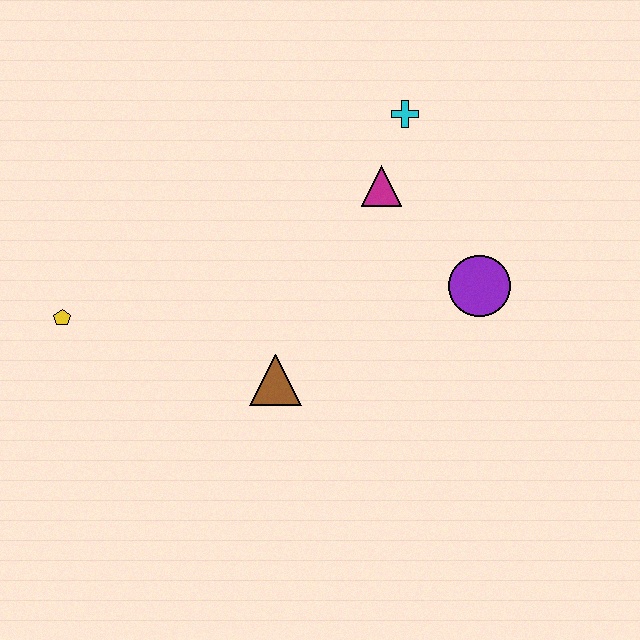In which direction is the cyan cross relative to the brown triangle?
The cyan cross is above the brown triangle.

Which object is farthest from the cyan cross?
The yellow pentagon is farthest from the cyan cross.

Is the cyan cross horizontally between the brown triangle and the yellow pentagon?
No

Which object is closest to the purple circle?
The magenta triangle is closest to the purple circle.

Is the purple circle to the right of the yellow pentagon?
Yes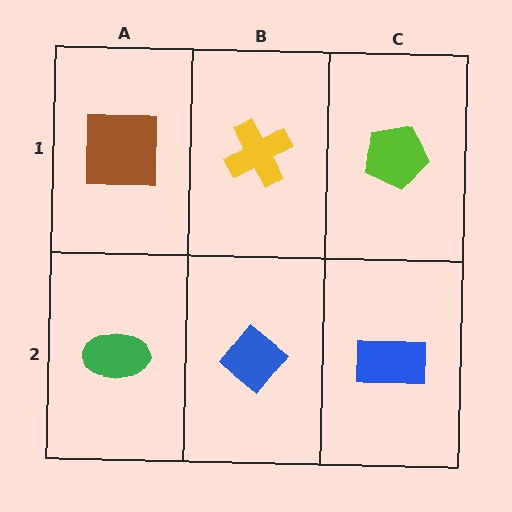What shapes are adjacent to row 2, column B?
A yellow cross (row 1, column B), a green ellipse (row 2, column A), a blue rectangle (row 2, column C).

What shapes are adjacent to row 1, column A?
A green ellipse (row 2, column A), a yellow cross (row 1, column B).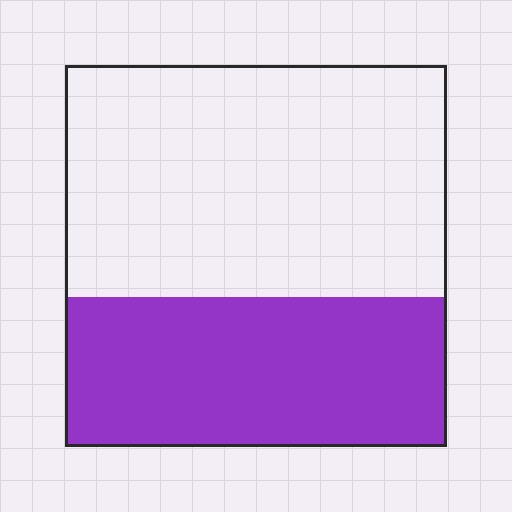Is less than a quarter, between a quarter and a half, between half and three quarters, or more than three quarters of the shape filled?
Between a quarter and a half.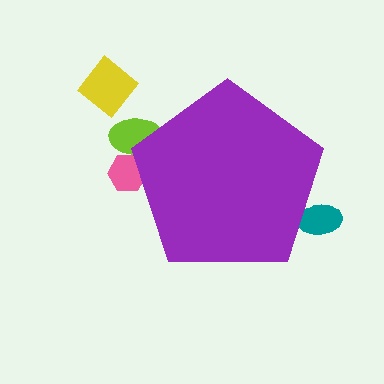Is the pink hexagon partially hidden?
Yes, the pink hexagon is partially hidden behind the purple pentagon.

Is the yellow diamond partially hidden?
No, the yellow diamond is fully visible.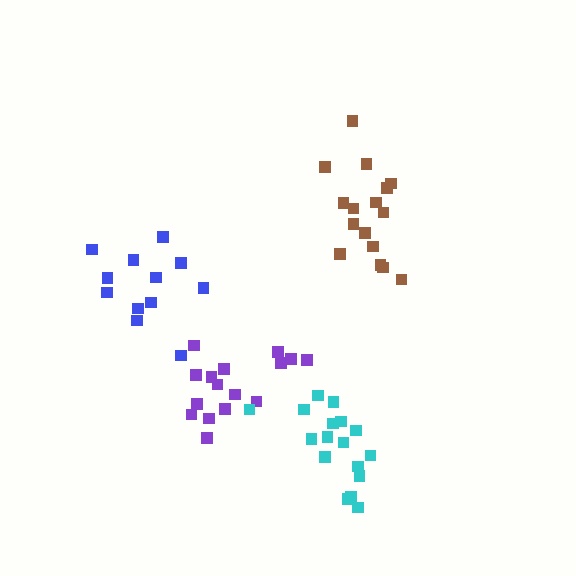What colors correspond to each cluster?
The clusters are colored: blue, purple, brown, cyan.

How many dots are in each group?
Group 1: 12 dots, Group 2: 16 dots, Group 3: 16 dots, Group 4: 17 dots (61 total).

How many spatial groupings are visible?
There are 4 spatial groupings.